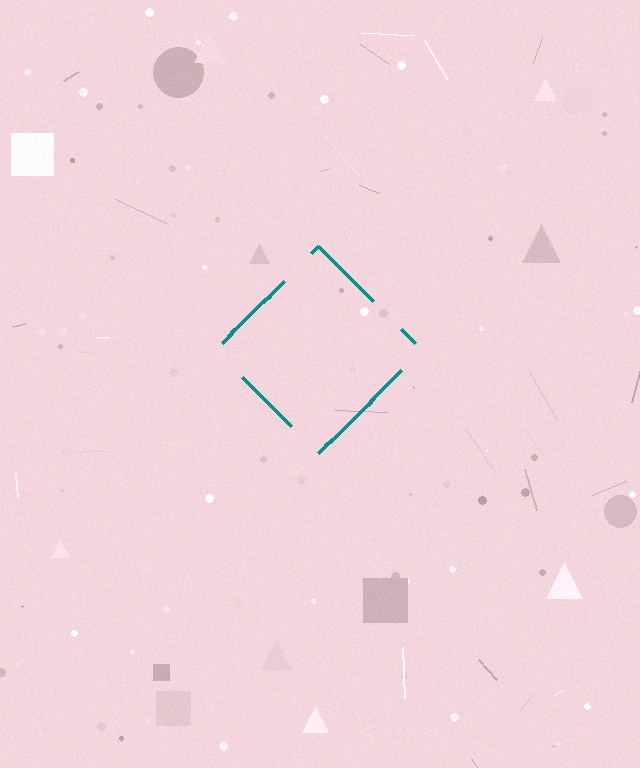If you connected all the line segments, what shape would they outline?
They would outline a diamond.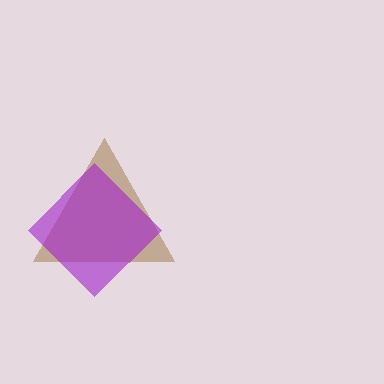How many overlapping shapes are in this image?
There are 2 overlapping shapes in the image.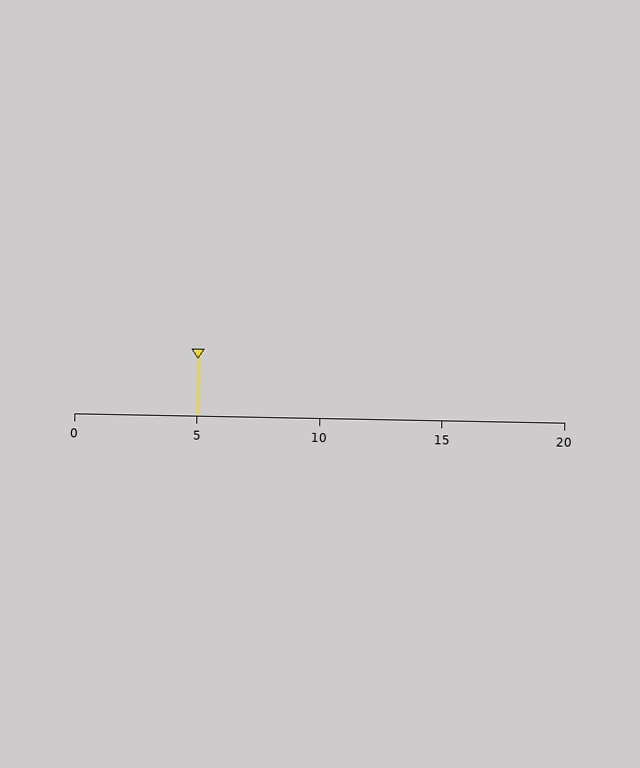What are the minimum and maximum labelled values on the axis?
The axis runs from 0 to 20.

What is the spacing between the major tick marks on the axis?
The major ticks are spaced 5 apart.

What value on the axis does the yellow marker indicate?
The marker indicates approximately 5.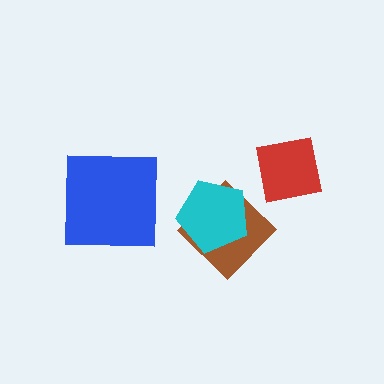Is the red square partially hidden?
No, no other shape covers it.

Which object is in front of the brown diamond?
The cyan pentagon is in front of the brown diamond.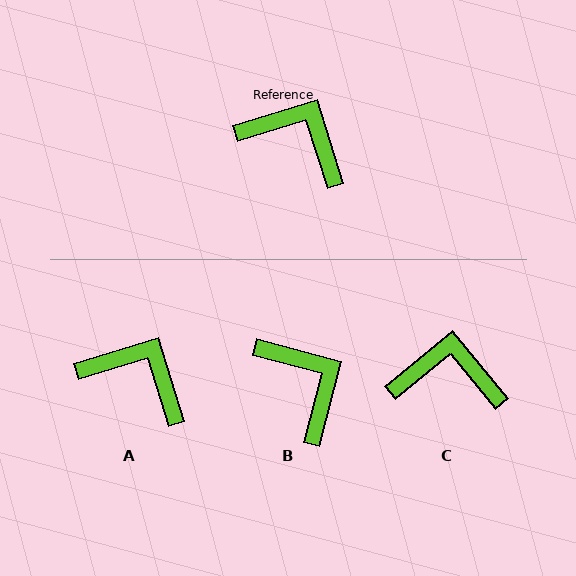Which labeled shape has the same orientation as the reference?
A.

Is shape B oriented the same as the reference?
No, it is off by about 32 degrees.